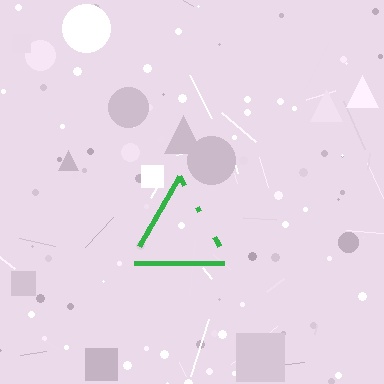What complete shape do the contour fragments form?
The contour fragments form a triangle.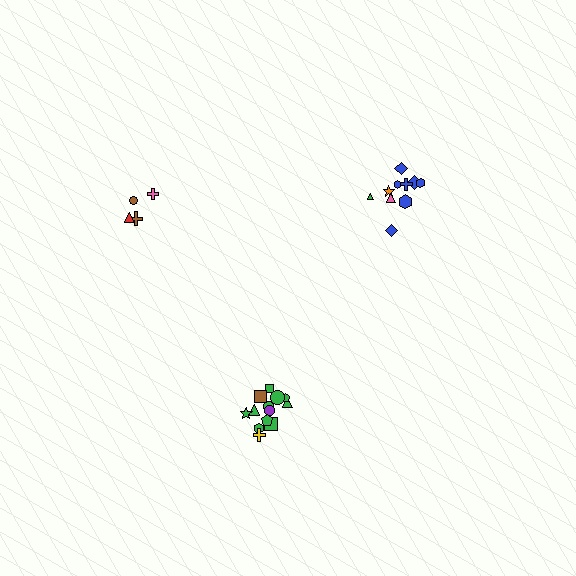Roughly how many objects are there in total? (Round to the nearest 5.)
Roughly 30 objects in total.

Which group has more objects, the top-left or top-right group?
The top-right group.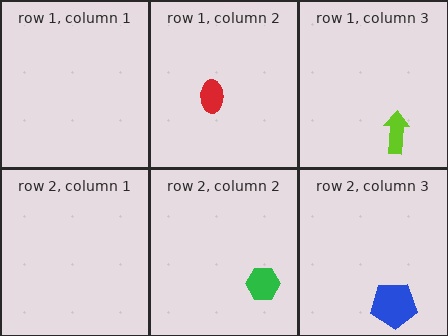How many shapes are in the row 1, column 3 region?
1.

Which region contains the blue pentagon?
The row 2, column 3 region.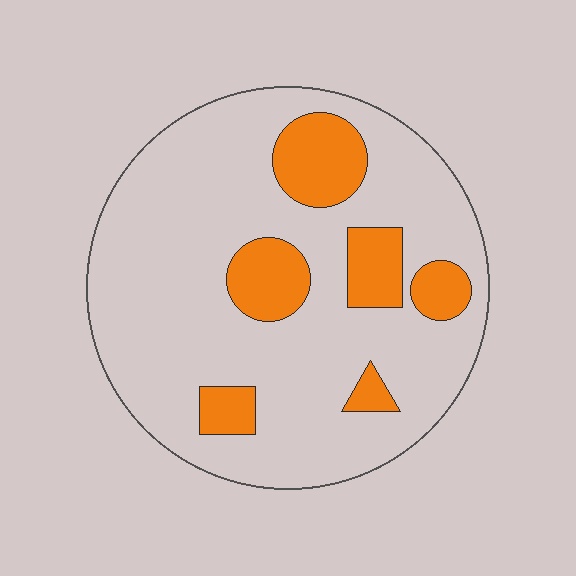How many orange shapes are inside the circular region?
6.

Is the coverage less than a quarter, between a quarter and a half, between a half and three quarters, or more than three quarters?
Less than a quarter.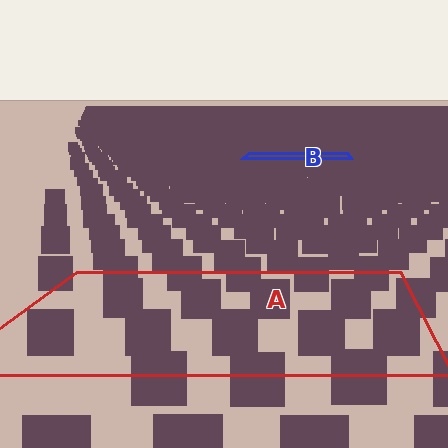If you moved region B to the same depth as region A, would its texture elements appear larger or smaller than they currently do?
They would appear larger. At a closer depth, the same texture elements are projected at a bigger on-screen size.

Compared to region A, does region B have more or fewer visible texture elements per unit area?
Region B has more texture elements per unit area — they are packed more densely because it is farther away.